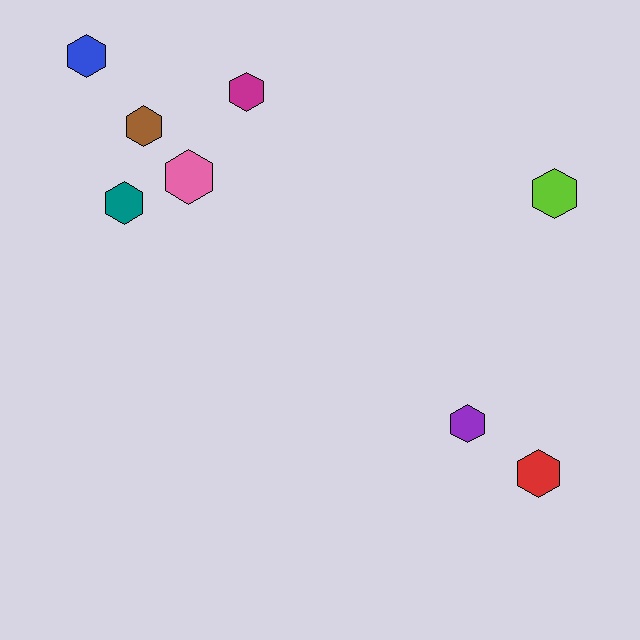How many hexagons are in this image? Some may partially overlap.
There are 8 hexagons.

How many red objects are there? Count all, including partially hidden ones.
There is 1 red object.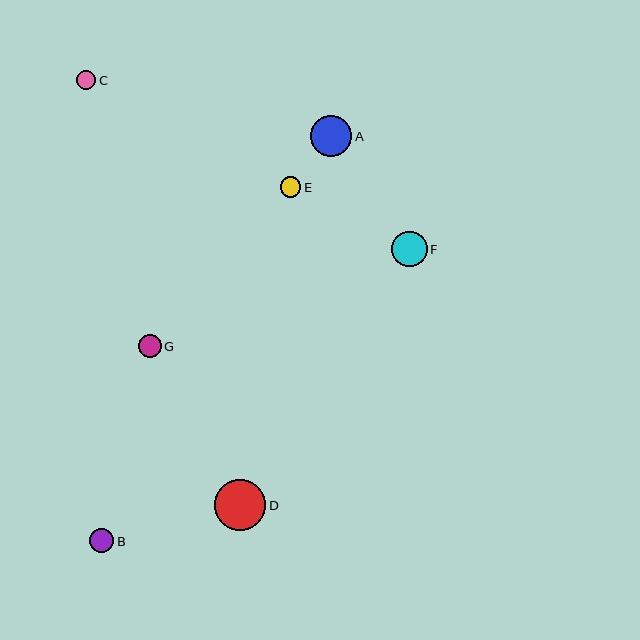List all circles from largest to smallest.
From largest to smallest: D, A, F, B, G, E, C.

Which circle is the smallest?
Circle C is the smallest with a size of approximately 19 pixels.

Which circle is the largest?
Circle D is the largest with a size of approximately 51 pixels.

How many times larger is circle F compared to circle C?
Circle F is approximately 1.9 times the size of circle C.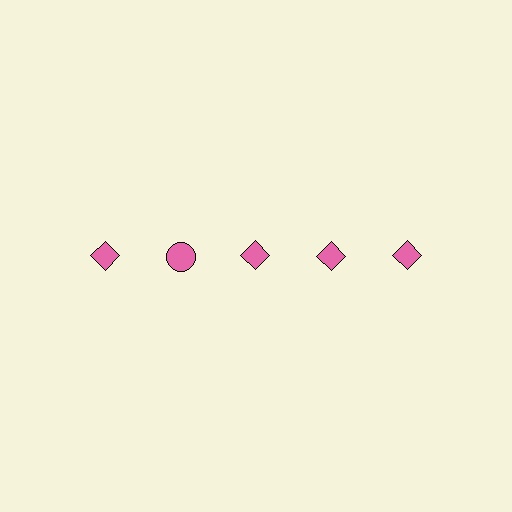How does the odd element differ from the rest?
It has a different shape: circle instead of diamond.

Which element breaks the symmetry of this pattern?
The pink circle in the top row, second from left column breaks the symmetry. All other shapes are pink diamonds.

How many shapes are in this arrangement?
There are 5 shapes arranged in a grid pattern.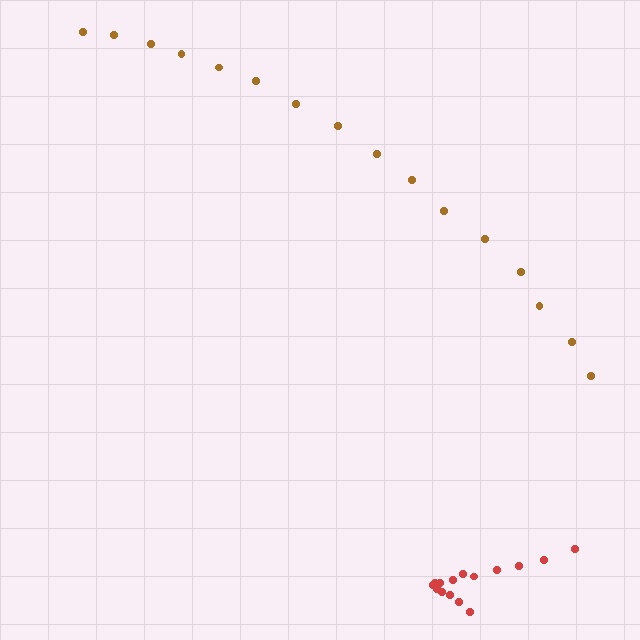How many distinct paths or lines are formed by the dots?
There are 2 distinct paths.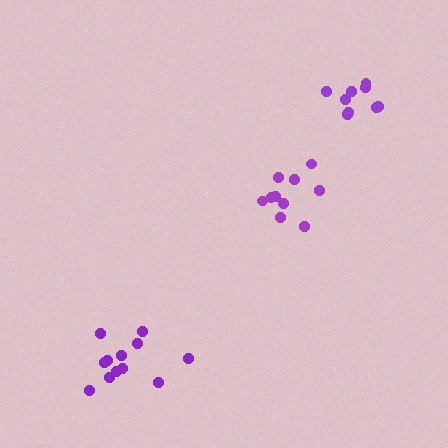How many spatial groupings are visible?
There are 3 spatial groupings.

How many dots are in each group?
Group 1: 10 dots, Group 2: 12 dots, Group 3: 9 dots (31 total).